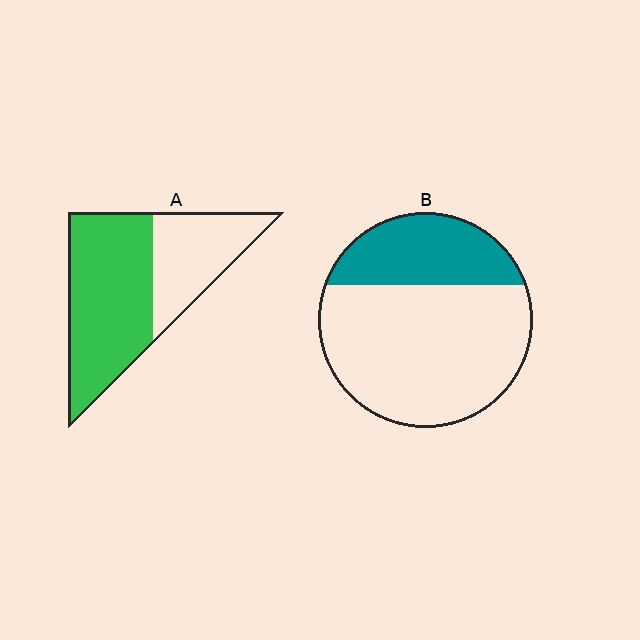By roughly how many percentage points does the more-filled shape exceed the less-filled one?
By roughly 35 percentage points (A over B).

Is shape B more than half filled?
No.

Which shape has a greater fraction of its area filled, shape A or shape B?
Shape A.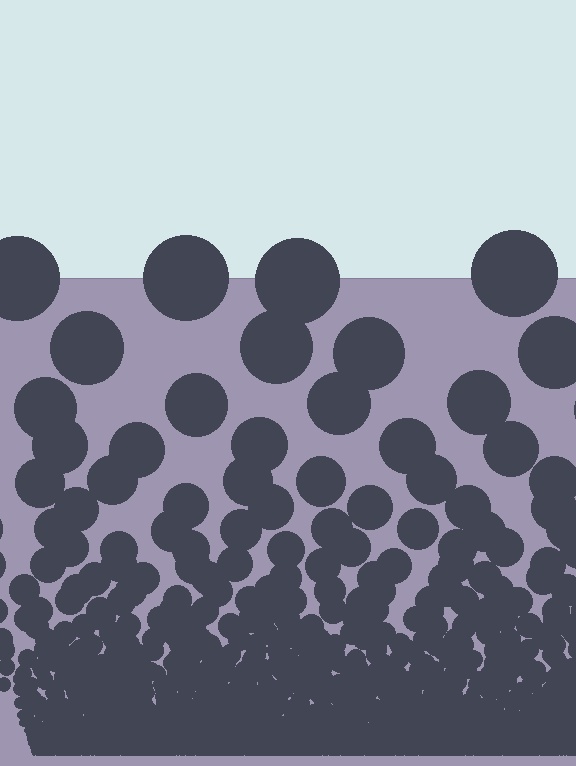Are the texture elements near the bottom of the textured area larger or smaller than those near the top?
Smaller. The gradient is inverted — elements near the bottom are smaller and denser.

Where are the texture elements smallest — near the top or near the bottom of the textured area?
Near the bottom.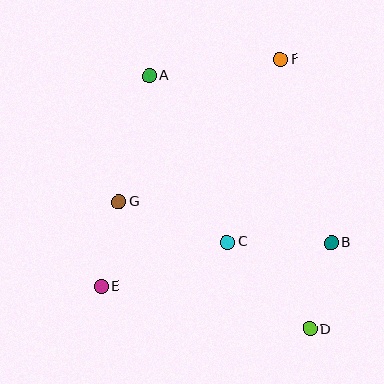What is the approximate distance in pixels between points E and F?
The distance between E and F is approximately 289 pixels.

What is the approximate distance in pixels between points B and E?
The distance between B and E is approximately 234 pixels.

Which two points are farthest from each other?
Points A and D are farthest from each other.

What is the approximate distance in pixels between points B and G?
The distance between B and G is approximately 216 pixels.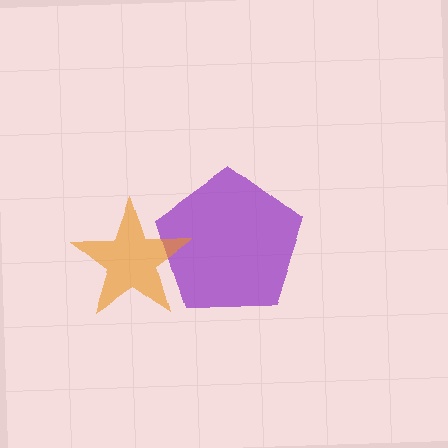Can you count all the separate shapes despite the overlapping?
Yes, there are 2 separate shapes.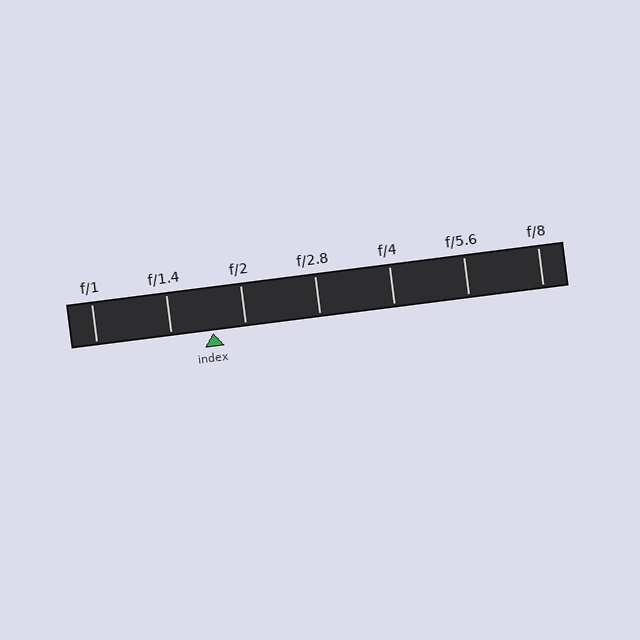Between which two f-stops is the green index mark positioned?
The index mark is between f/1.4 and f/2.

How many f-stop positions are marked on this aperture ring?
There are 7 f-stop positions marked.